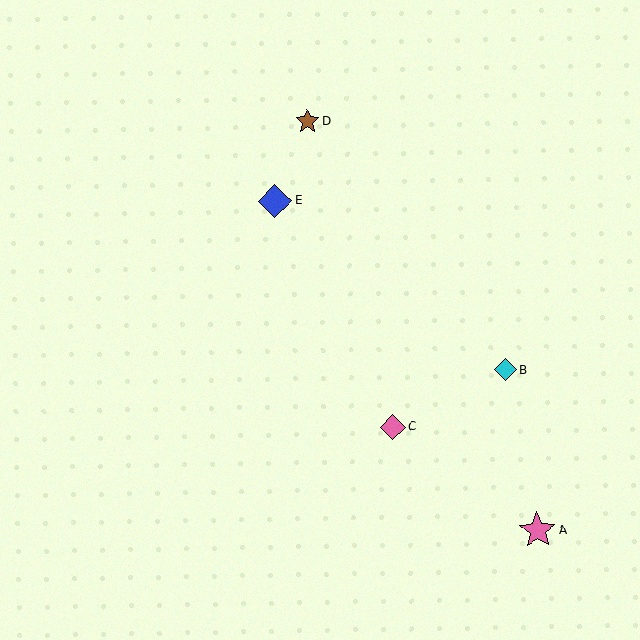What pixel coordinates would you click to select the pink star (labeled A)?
Click at (537, 530) to select the pink star A.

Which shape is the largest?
The pink star (labeled A) is the largest.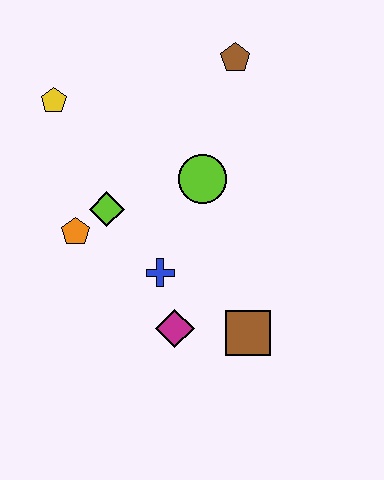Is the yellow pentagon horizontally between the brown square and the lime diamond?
No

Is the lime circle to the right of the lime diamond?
Yes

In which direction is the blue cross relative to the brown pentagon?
The blue cross is below the brown pentagon.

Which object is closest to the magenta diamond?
The blue cross is closest to the magenta diamond.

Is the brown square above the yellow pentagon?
No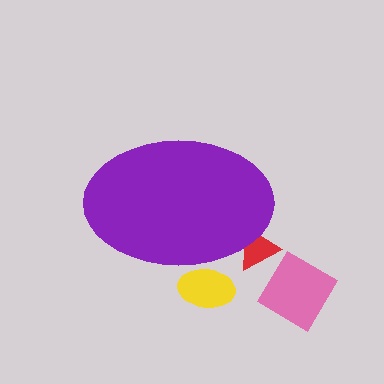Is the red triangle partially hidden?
Yes, the red triangle is partially hidden behind the purple ellipse.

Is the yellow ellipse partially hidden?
Yes, the yellow ellipse is partially hidden behind the purple ellipse.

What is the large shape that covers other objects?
A purple ellipse.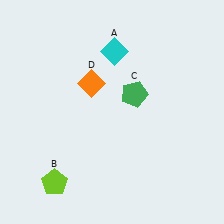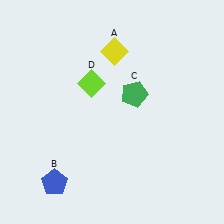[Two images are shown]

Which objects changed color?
A changed from cyan to yellow. B changed from lime to blue. D changed from orange to lime.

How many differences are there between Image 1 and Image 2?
There are 3 differences between the two images.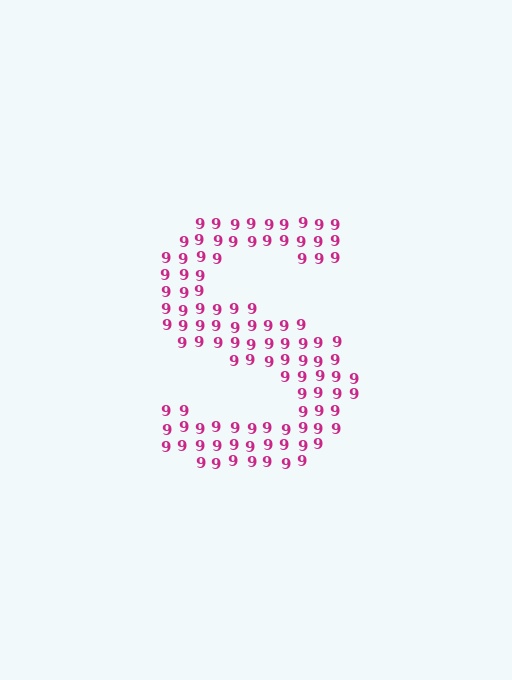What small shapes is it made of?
It is made of small digit 9's.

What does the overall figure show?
The overall figure shows the letter S.